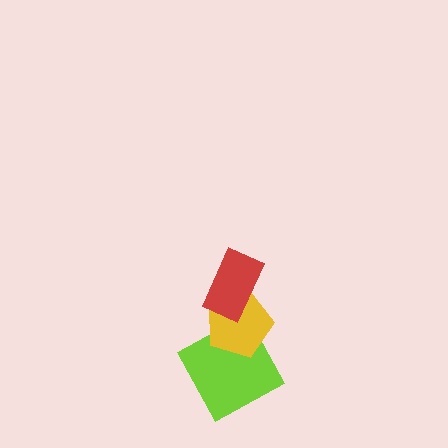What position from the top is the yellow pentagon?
The yellow pentagon is 2nd from the top.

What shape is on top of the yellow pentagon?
The red rectangle is on top of the yellow pentagon.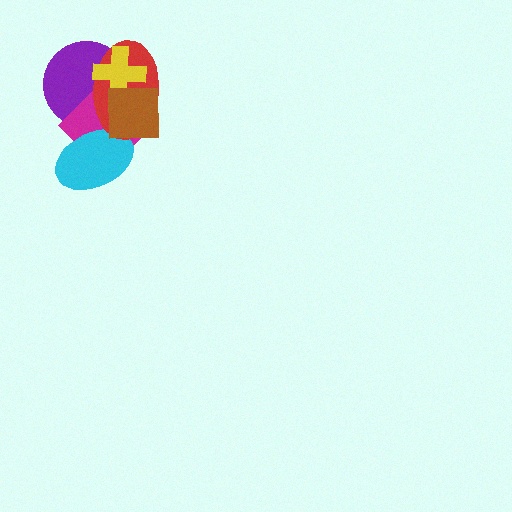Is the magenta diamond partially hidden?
Yes, it is partially covered by another shape.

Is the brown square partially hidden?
No, no other shape covers it.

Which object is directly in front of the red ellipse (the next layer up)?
The yellow cross is directly in front of the red ellipse.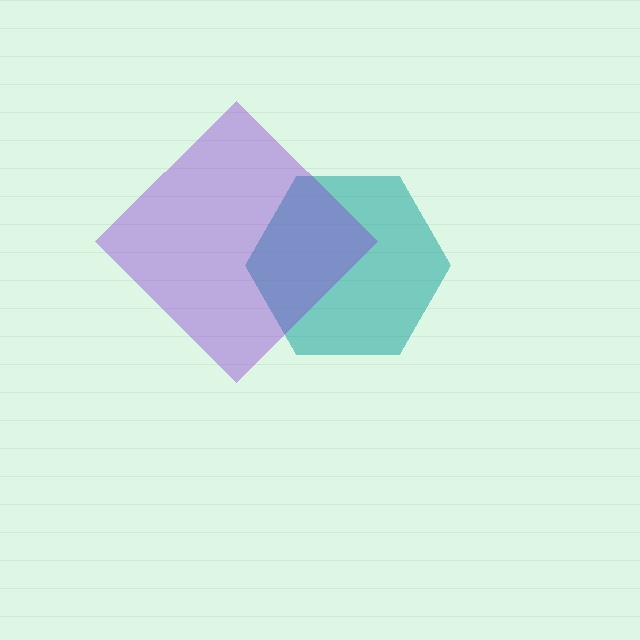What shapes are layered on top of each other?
The layered shapes are: a teal hexagon, a purple diamond.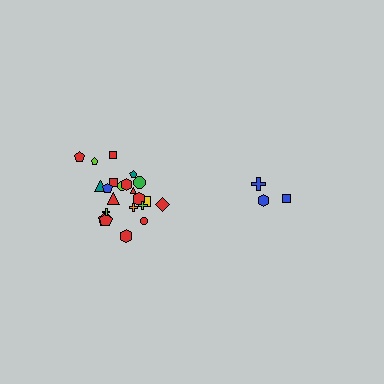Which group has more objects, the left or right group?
The left group.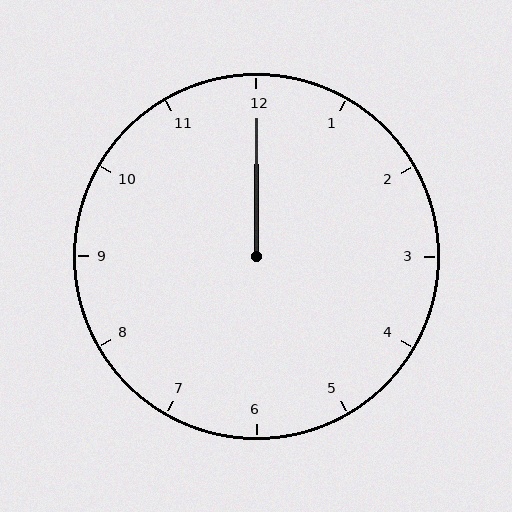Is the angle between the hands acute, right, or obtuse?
It is acute.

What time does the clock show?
12:00.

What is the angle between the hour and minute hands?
Approximately 0 degrees.